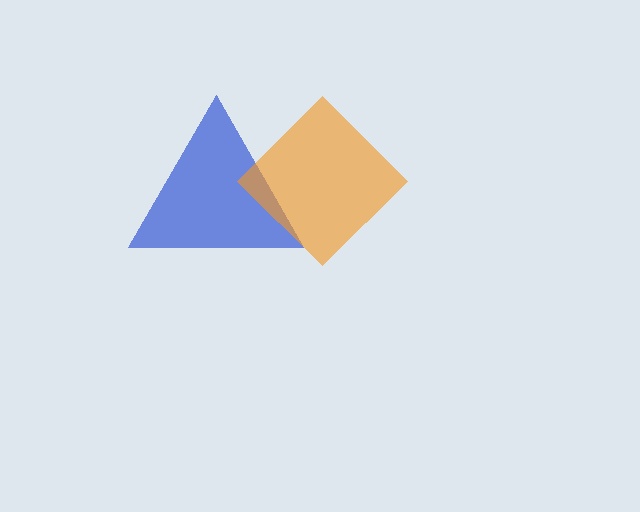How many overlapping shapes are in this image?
There are 2 overlapping shapes in the image.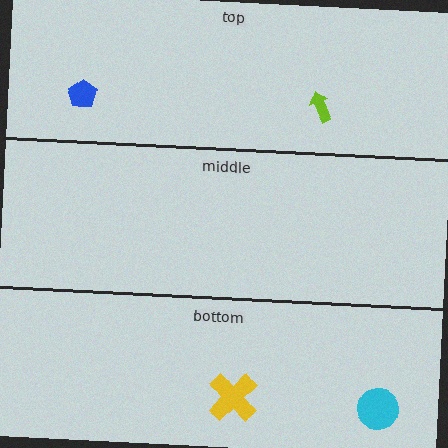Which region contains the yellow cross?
The bottom region.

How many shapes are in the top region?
2.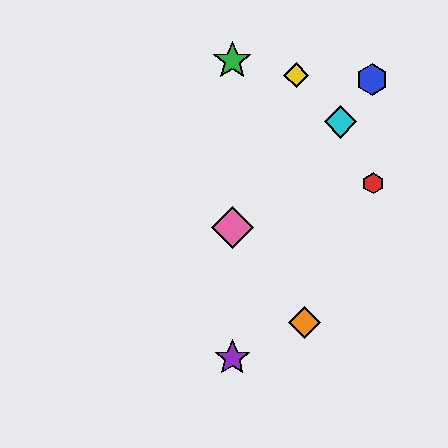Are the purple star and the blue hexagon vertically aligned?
No, the purple star is at x≈232 and the blue hexagon is at x≈372.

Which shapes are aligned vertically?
The green star, the purple star, the pink diamond are aligned vertically.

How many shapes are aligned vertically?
3 shapes (the green star, the purple star, the pink diamond) are aligned vertically.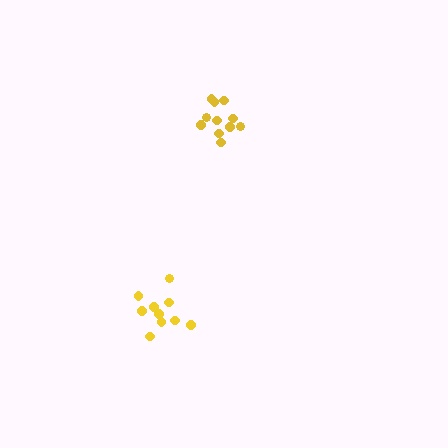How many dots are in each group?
Group 1: 10 dots, Group 2: 11 dots (21 total).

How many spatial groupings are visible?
There are 2 spatial groupings.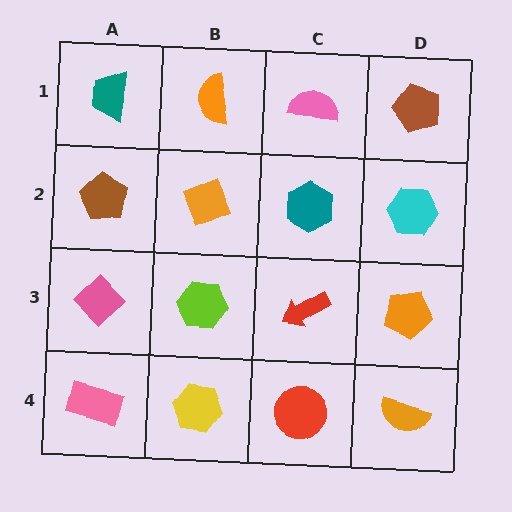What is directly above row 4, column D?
An orange pentagon.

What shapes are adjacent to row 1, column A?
A brown pentagon (row 2, column A), an orange semicircle (row 1, column B).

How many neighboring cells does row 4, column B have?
3.